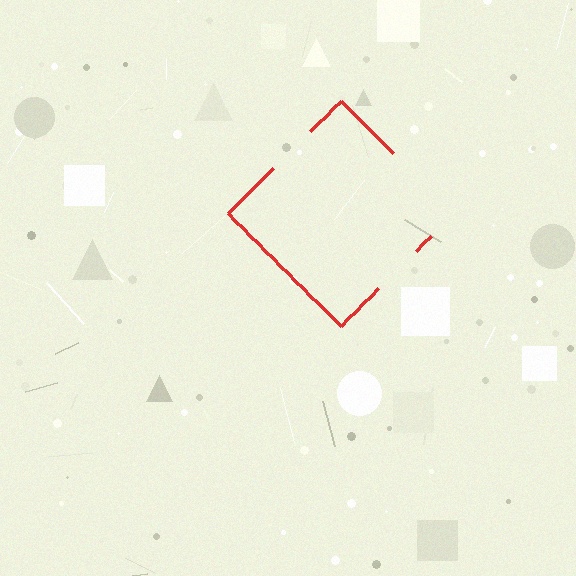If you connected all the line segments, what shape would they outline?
They would outline a diamond.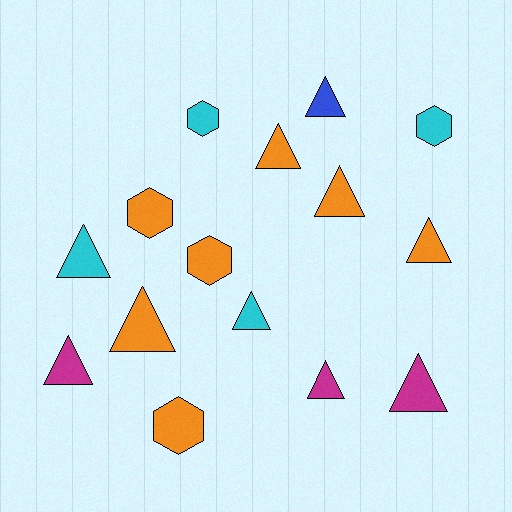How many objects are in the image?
There are 15 objects.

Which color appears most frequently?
Orange, with 7 objects.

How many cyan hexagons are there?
There are 2 cyan hexagons.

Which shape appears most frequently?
Triangle, with 10 objects.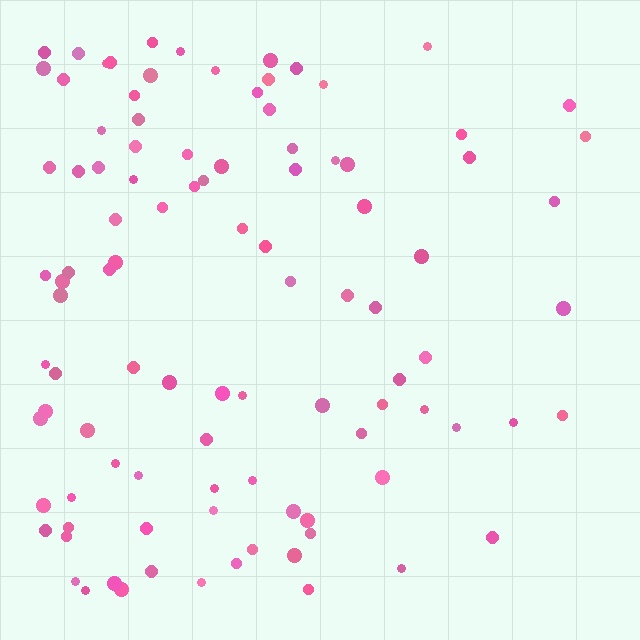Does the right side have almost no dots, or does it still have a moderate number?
Still a moderate number, just noticeably fewer than the left.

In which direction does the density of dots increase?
From right to left, with the left side densest.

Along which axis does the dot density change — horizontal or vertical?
Horizontal.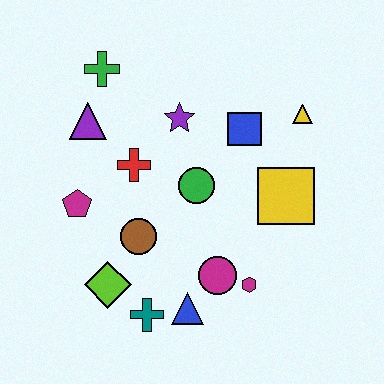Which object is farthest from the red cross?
The yellow triangle is farthest from the red cross.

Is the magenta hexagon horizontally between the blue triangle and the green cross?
No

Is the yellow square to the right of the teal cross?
Yes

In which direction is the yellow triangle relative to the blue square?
The yellow triangle is to the right of the blue square.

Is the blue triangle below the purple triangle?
Yes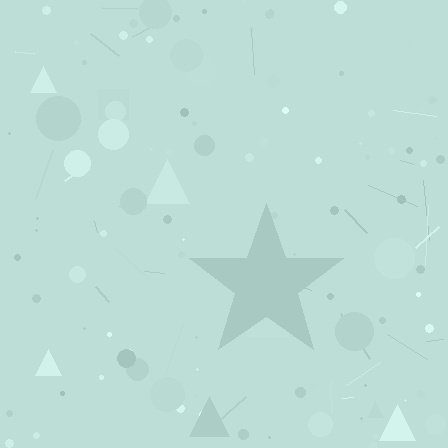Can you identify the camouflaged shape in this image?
The camouflaged shape is a star.